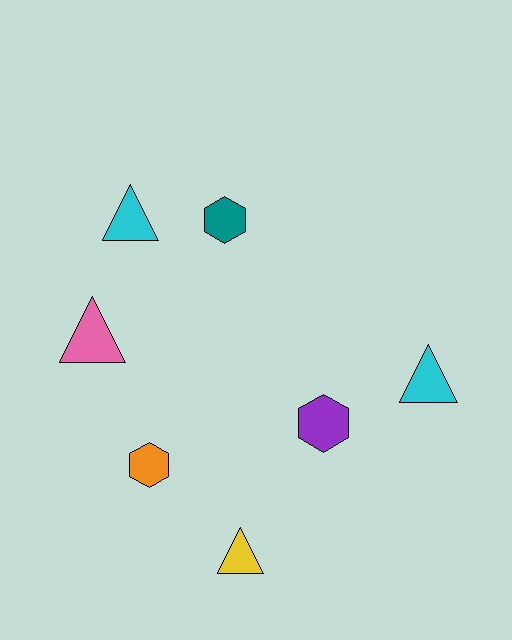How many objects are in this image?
There are 7 objects.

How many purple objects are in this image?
There is 1 purple object.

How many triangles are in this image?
There are 4 triangles.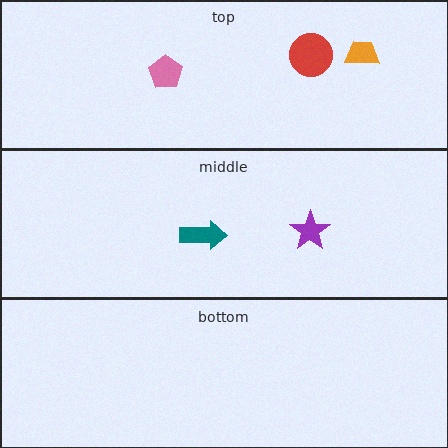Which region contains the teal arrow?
The middle region.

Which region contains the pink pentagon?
The top region.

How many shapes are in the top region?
3.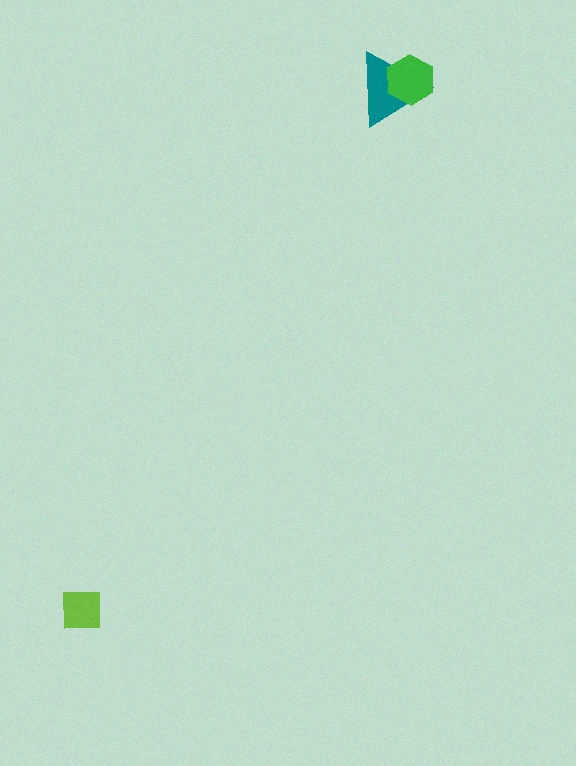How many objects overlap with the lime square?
0 objects overlap with the lime square.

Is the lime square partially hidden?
No, no other shape covers it.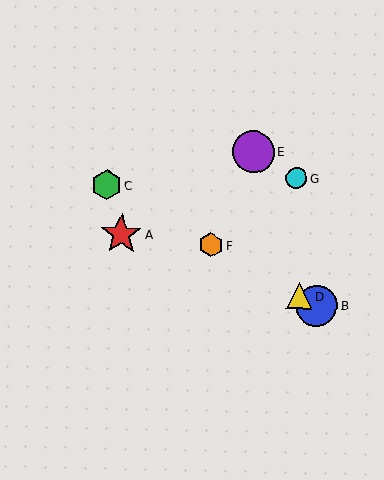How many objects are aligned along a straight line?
4 objects (B, C, D, F) are aligned along a straight line.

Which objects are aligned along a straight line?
Objects B, C, D, F are aligned along a straight line.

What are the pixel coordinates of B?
Object B is at (317, 306).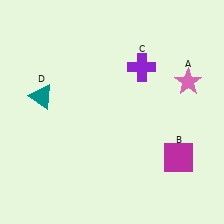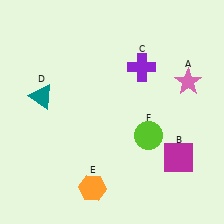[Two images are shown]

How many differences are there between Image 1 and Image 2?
There are 2 differences between the two images.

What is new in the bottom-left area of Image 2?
An orange hexagon (E) was added in the bottom-left area of Image 2.